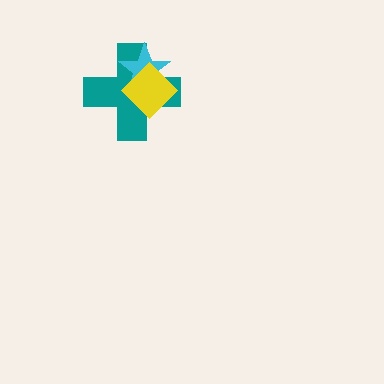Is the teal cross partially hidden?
Yes, it is partially covered by another shape.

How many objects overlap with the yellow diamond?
2 objects overlap with the yellow diamond.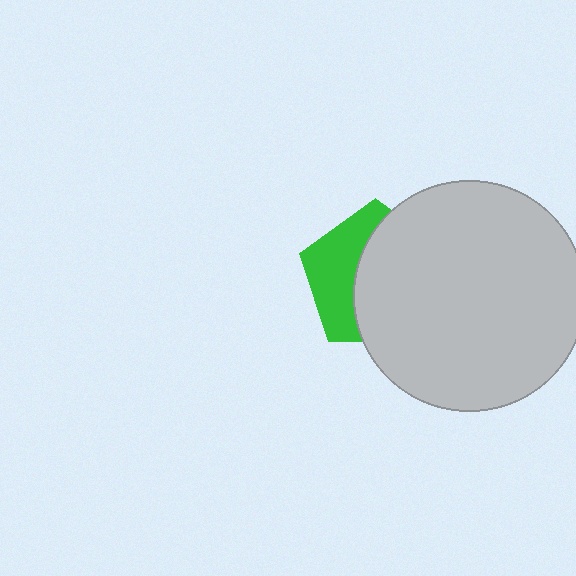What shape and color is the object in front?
The object in front is a light gray circle.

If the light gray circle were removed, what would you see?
You would see the complete green pentagon.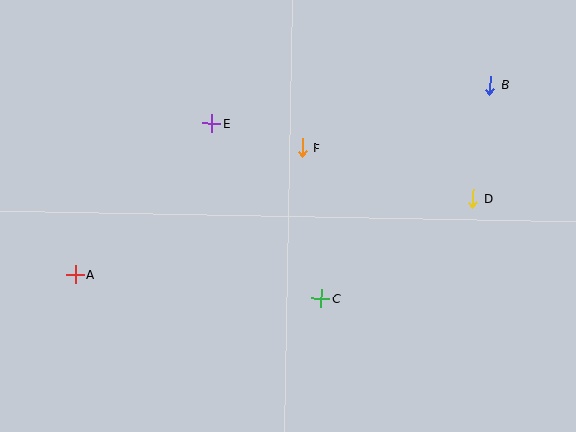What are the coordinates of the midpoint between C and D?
The midpoint between C and D is at (397, 249).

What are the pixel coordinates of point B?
Point B is at (490, 85).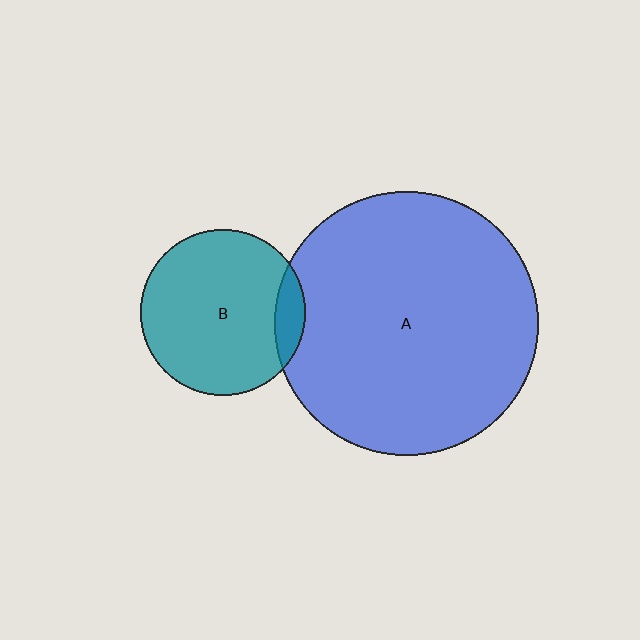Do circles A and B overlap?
Yes.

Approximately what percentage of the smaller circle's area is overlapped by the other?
Approximately 10%.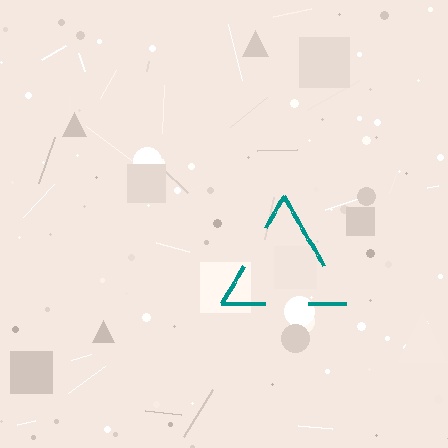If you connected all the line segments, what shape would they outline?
They would outline a triangle.